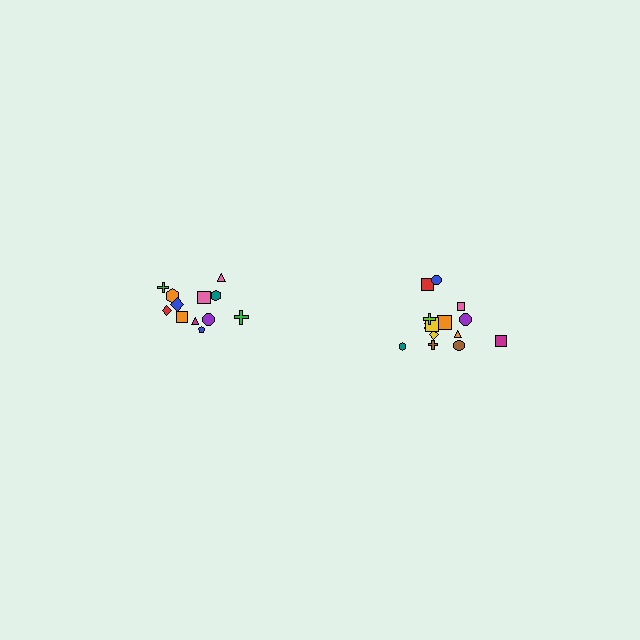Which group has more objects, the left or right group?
The right group.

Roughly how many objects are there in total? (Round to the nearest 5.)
Roughly 25 objects in total.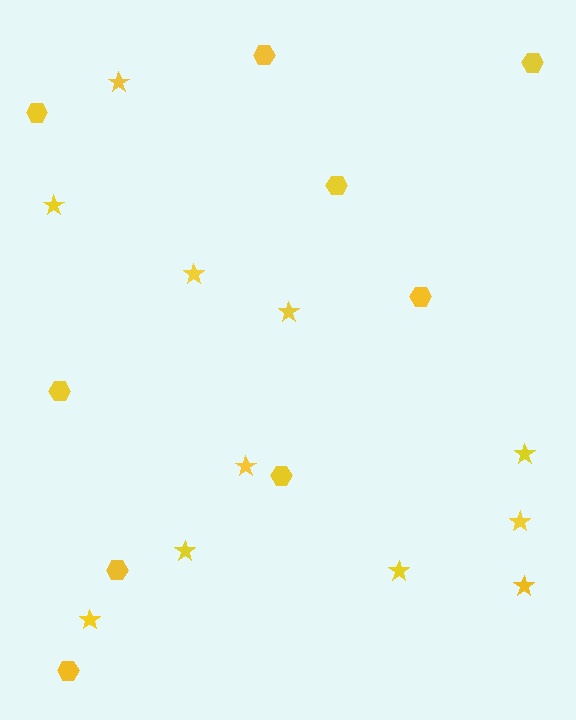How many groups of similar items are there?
There are 2 groups: one group of hexagons (9) and one group of stars (11).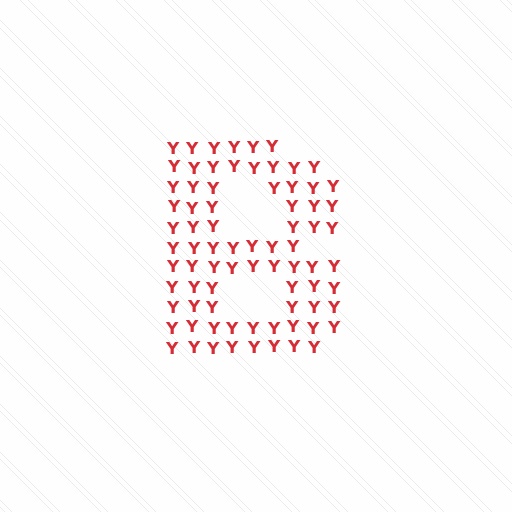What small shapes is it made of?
It is made of small letter Y's.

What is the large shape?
The large shape is the letter B.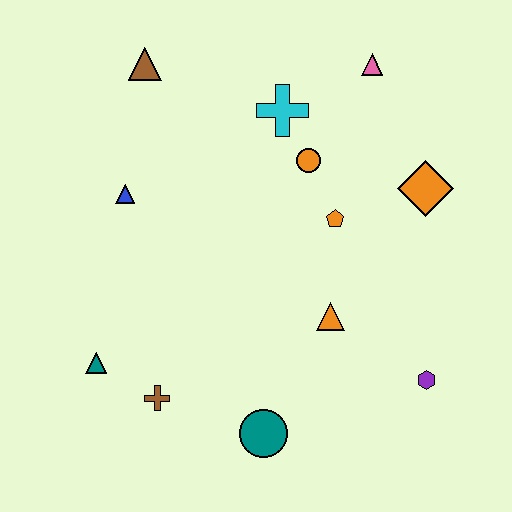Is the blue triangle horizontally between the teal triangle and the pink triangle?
Yes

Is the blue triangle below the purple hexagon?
No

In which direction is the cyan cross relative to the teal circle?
The cyan cross is above the teal circle.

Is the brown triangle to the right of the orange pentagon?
No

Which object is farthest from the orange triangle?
The brown triangle is farthest from the orange triangle.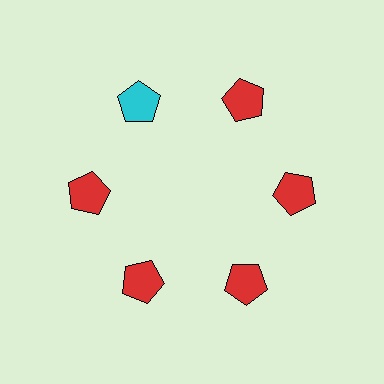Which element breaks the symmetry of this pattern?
The cyan pentagon at roughly the 11 o'clock position breaks the symmetry. All other shapes are red pentagons.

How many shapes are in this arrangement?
There are 6 shapes arranged in a ring pattern.